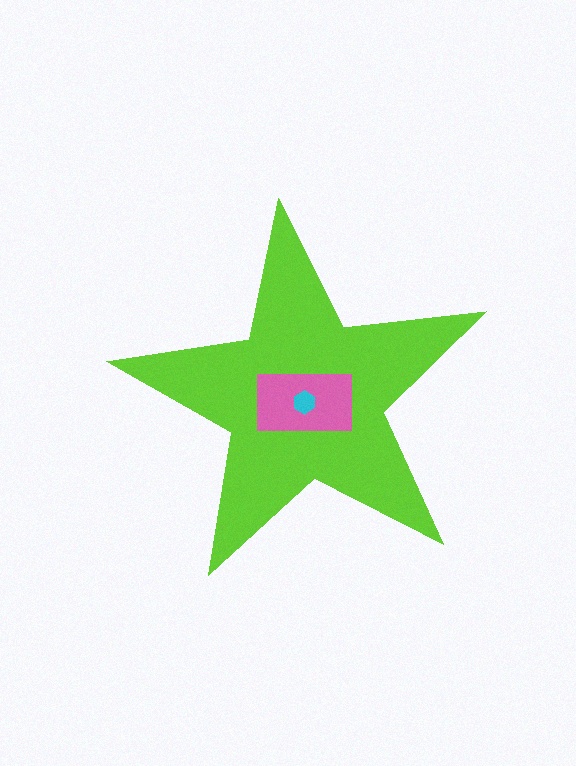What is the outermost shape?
The lime star.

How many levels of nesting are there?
3.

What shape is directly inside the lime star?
The pink rectangle.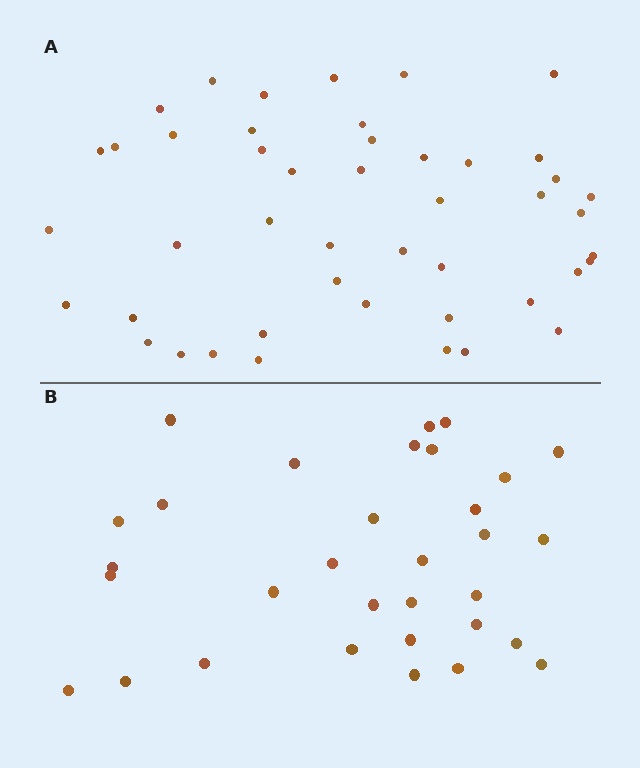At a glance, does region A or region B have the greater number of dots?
Region A (the top region) has more dots.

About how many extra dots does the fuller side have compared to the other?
Region A has approximately 15 more dots than region B.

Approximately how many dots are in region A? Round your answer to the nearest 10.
About 50 dots. (The exact count is 46, which rounds to 50.)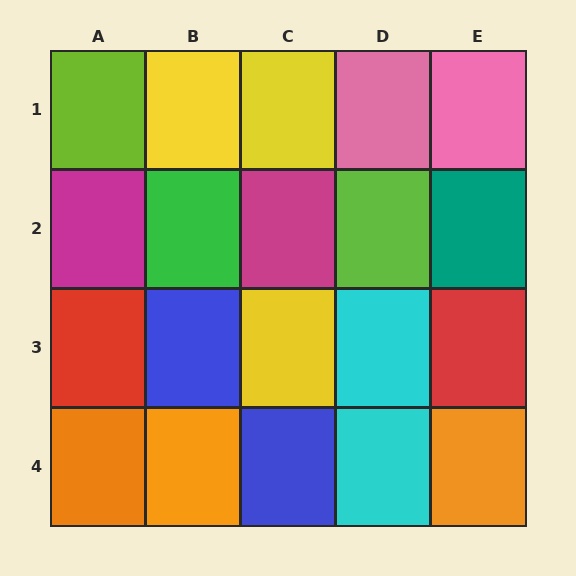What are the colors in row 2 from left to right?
Magenta, green, magenta, lime, teal.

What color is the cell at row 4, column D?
Cyan.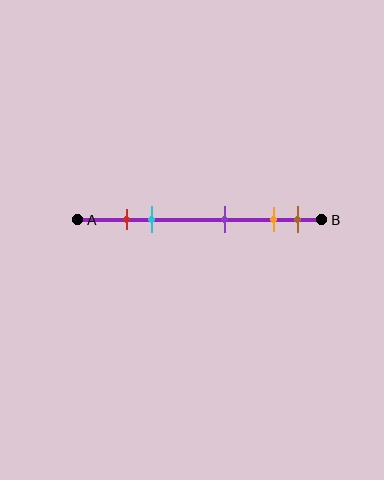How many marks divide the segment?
There are 5 marks dividing the segment.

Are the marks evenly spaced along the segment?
No, the marks are not evenly spaced.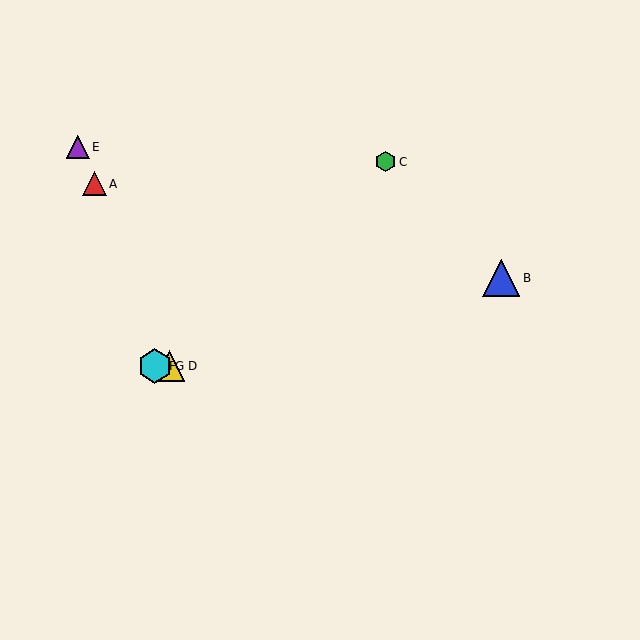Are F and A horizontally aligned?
No, F is at y≈366 and A is at y≈184.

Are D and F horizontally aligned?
Yes, both are at y≈366.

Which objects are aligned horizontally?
Objects D, F, G are aligned horizontally.